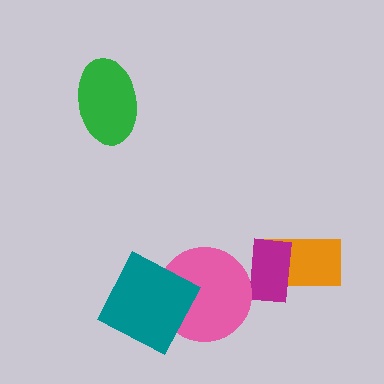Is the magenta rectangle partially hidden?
No, no other shape covers it.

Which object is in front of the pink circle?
The teal square is in front of the pink circle.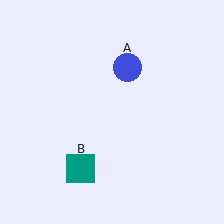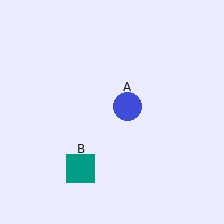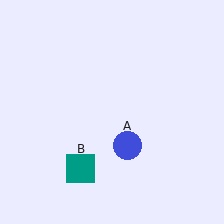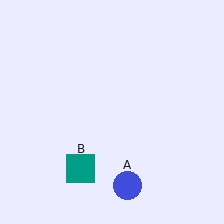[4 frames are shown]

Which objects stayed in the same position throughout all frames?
Teal square (object B) remained stationary.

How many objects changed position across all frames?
1 object changed position: blue circle (object A).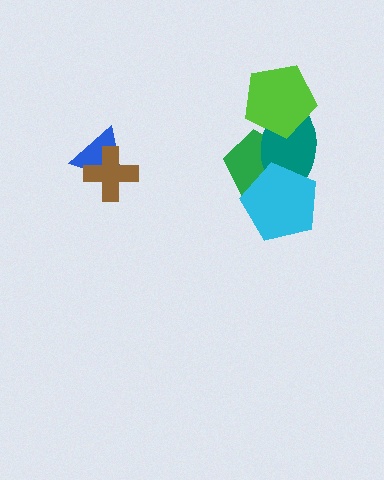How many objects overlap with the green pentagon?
2 objects overlap with the green pentagon.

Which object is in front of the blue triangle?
The brown cross is in front of the blue triangle.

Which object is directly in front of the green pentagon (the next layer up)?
The teal ellipse is directly in front of the green pentagon.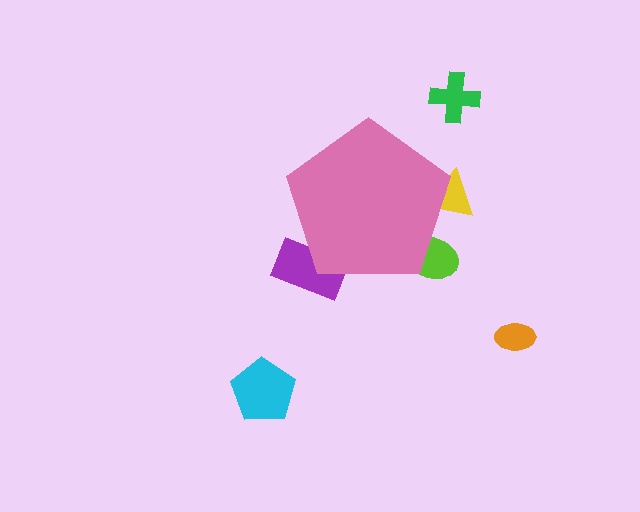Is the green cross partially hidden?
No, the green cross is fully visible.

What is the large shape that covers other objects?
A pink pentagon.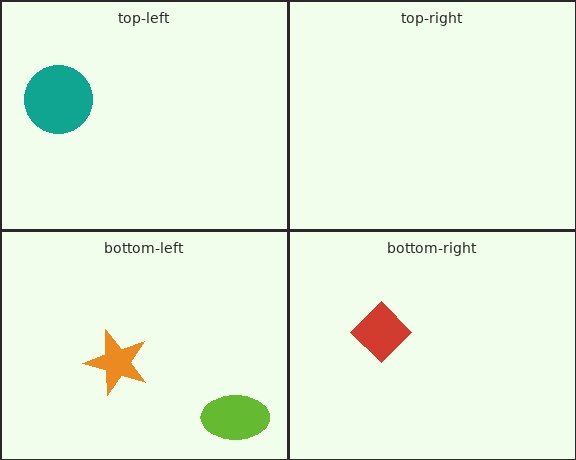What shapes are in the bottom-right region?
The red diamond.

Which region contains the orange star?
The bottom-left region.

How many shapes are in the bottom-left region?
2.